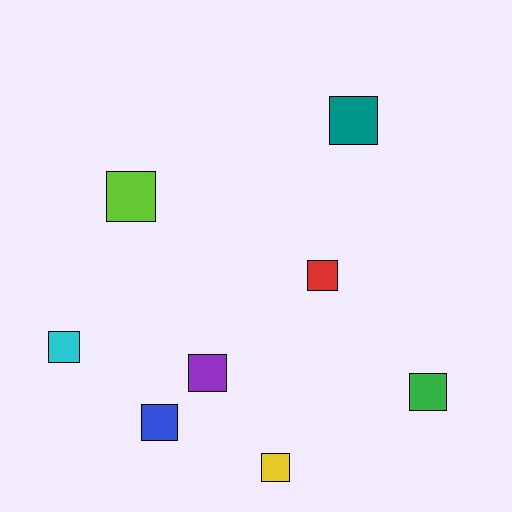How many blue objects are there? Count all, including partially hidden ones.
There is 1 blue object.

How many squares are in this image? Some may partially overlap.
There are 8 squares.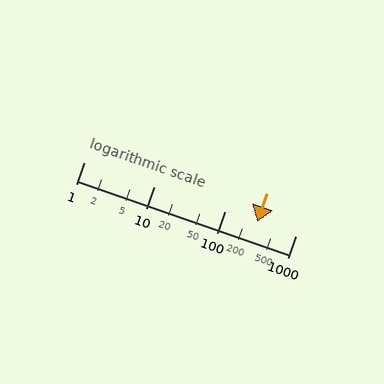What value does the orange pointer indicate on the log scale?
The pointer indicates approximately 290.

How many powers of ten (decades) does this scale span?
The scale spans 3 decades, from 1 to 1000.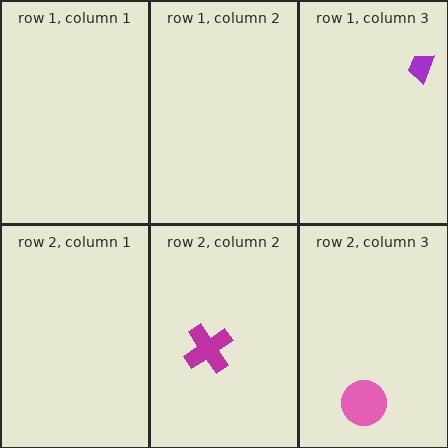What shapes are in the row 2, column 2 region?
The magenta cross.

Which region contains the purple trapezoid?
The row 1, column 3 region.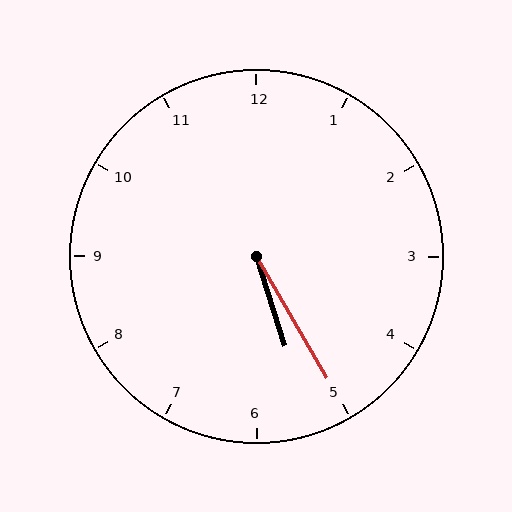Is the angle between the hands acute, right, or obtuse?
It is acute.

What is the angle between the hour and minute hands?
Approximately 12 degrees.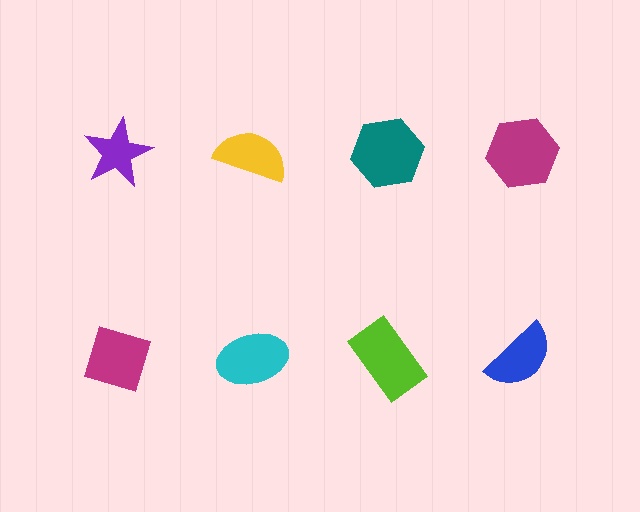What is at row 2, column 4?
A blue semicircle.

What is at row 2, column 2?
A cyan ellipse.